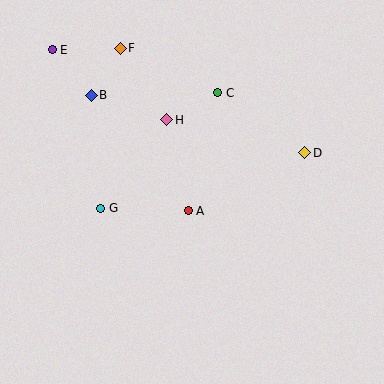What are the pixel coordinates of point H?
Point H is at (167, 120).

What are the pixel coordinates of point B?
Point B is at (91, 95).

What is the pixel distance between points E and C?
The distance between E and C is 171 pixels.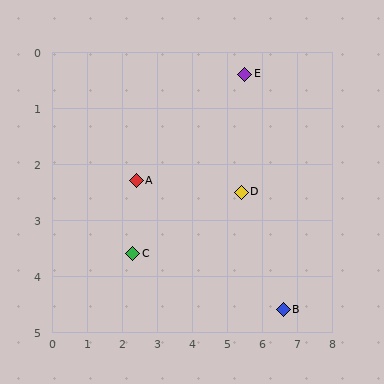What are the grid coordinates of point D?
Point D is at approximately (5.4, 2.5).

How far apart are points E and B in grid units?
Points E and B are about 4.3 grid units apart.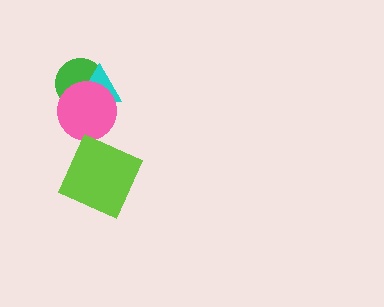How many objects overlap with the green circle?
2 objects overlap with the green circle.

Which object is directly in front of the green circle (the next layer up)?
The cyan triangle is directly in front of the green circle.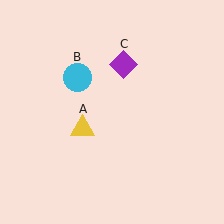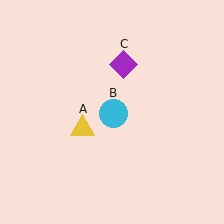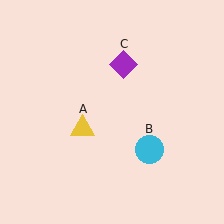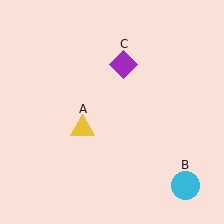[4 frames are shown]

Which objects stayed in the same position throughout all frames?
Yellow triangle (object A) and purple diamond (object C) remained stationary.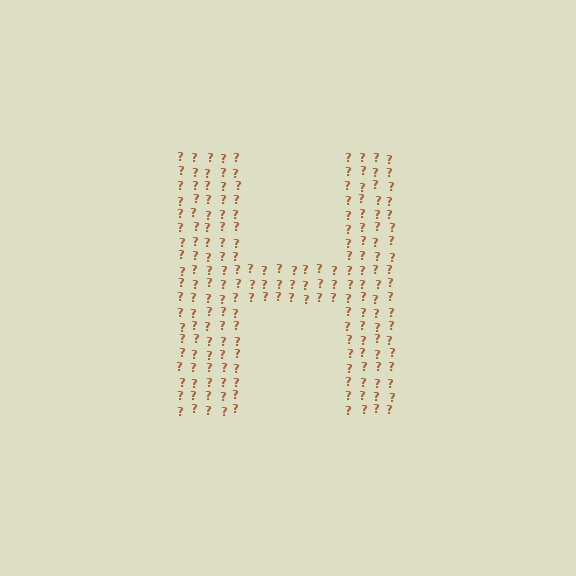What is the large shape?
The large shape is the letter H.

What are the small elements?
The small elements are question marks.